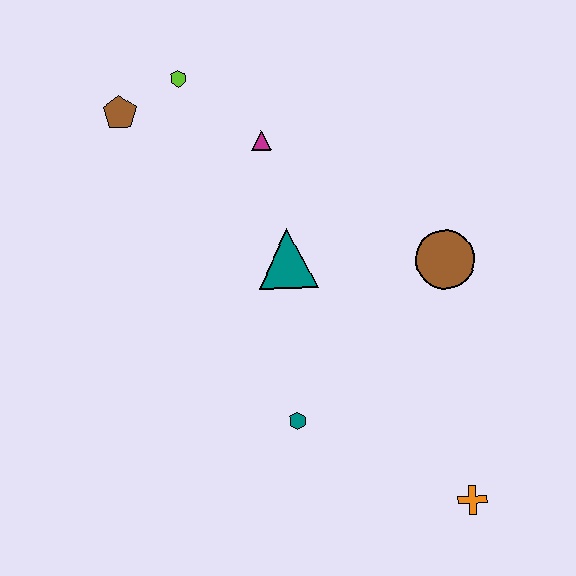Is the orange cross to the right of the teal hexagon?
Yes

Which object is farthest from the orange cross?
The brown pentagon is farthest from the orange cross.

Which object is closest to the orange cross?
The teal hexagon is closest to the orange cross.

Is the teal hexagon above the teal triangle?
No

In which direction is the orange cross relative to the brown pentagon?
The orange cross is below the brown pentagon.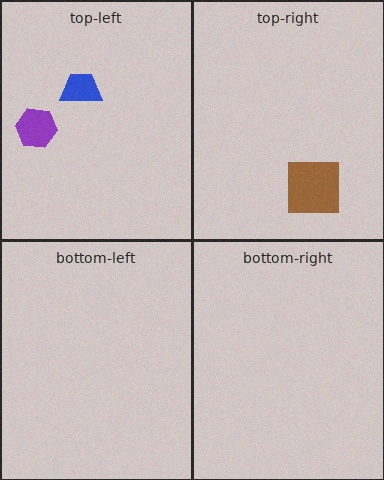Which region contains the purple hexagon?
The top-left region.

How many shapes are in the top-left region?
2.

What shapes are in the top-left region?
The purple hexagon, the blue trapezoid.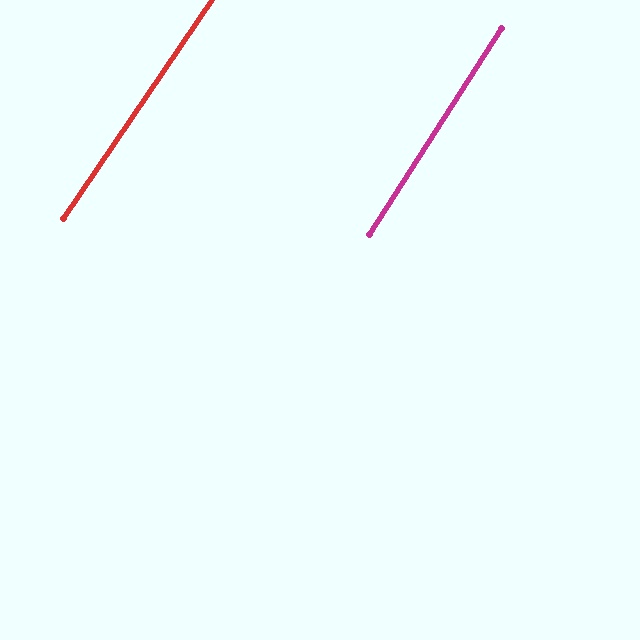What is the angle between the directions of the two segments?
Approximately 1 degree.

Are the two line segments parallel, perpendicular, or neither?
Parallel — their directions differ by only 1.3°.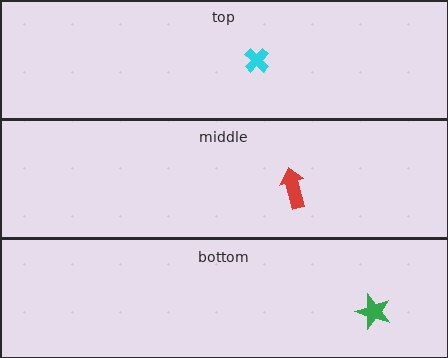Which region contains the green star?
The bottom region.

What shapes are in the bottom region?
The green star.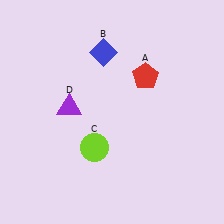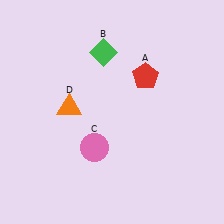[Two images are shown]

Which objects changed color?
B changed from blue to green. C changed from lime to pink. D changed from purple to orange.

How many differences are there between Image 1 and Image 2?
There are 3 differences between the two images.